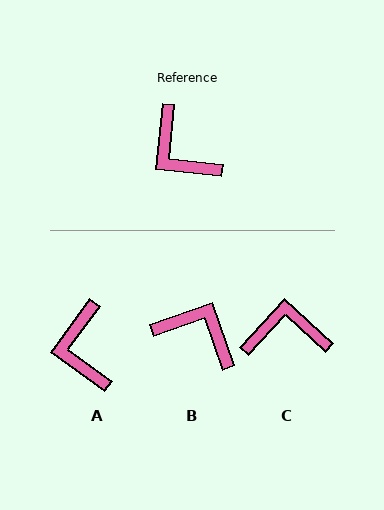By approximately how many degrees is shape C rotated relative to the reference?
Approximately 127 degrees clockwise.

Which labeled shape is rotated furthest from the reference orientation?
B, about 155 degrees away.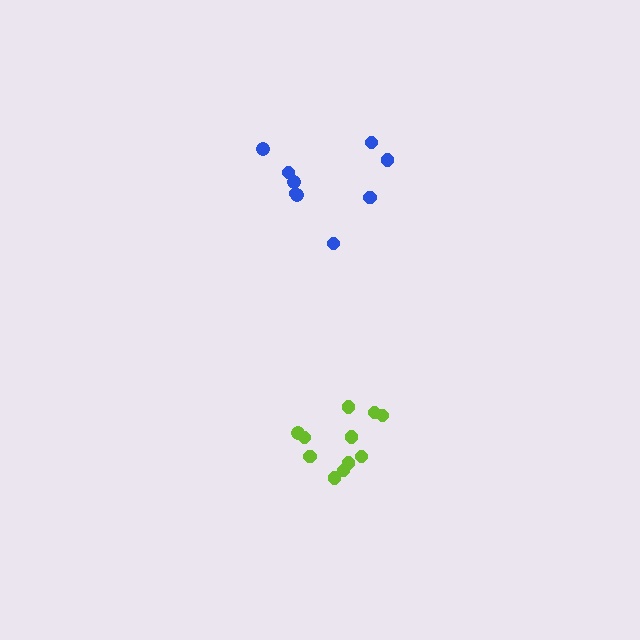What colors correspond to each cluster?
The clusters are colored: blue, lime.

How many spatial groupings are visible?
There are 2 spatial groupings.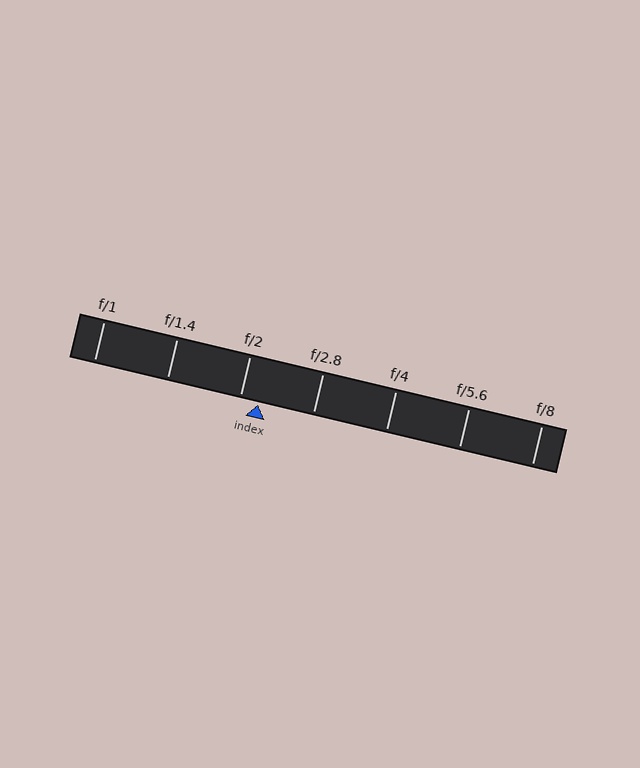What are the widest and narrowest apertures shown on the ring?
The widest aperture shown is f/1 and the narrowest is f/8.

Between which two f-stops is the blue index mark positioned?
The index mark is between f/2 and f/2.8.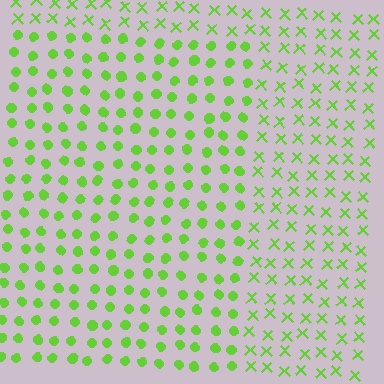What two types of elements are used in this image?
The image uses circles inside the rectangle region and X marks outside it.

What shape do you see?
I see a rectangle.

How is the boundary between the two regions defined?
The boundary is defined by a change in element shape: circles inside vs. X marks outside. All elements share the same color and spacing.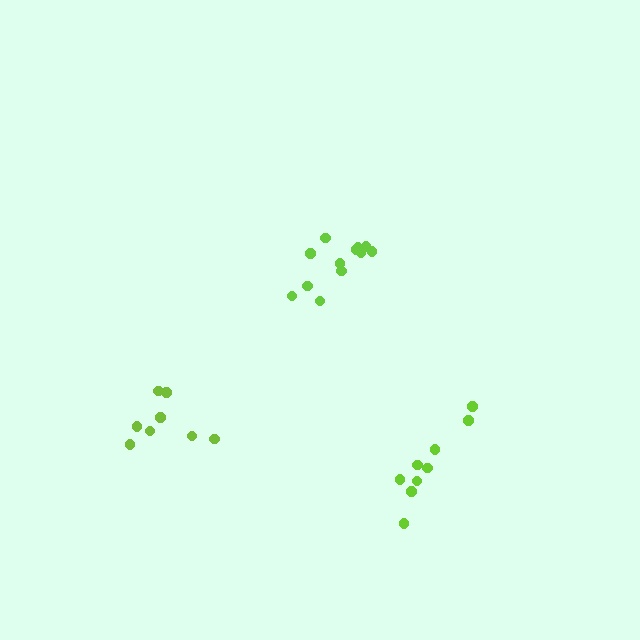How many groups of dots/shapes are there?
There are 3 groups.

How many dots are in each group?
Group 1: 9 dots, Group 2: 12 dots, Group 3: 8 dots (29 total).